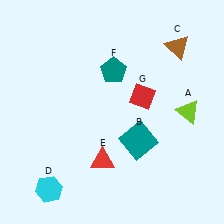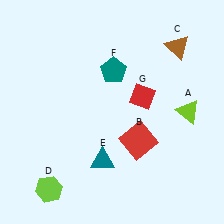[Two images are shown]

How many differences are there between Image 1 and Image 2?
There are 3 differences between the two images.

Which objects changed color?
B changed from teal to red. D changed from cyan to lime. E changed from red to teal.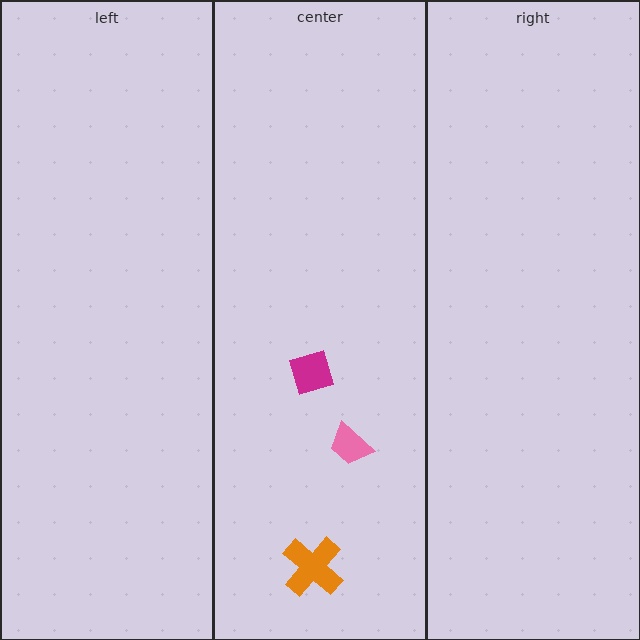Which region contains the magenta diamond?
The center region.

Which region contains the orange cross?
The center region.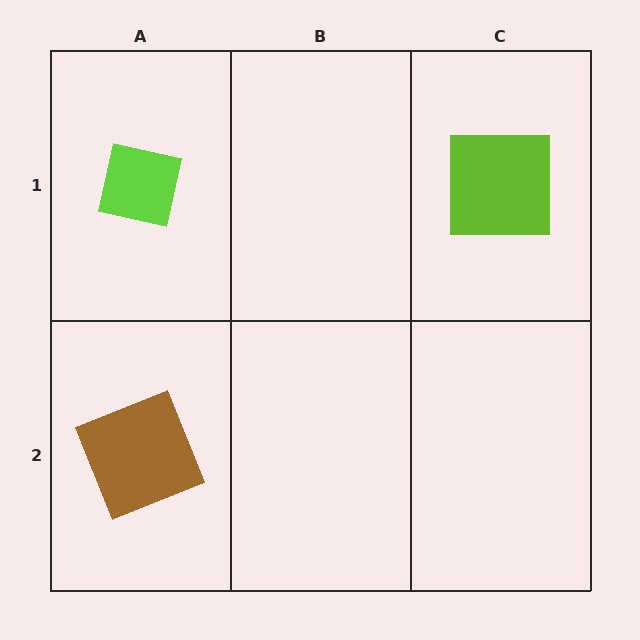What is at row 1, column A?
A lime square.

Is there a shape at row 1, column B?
No, that cell is empty.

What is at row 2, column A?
A brown square.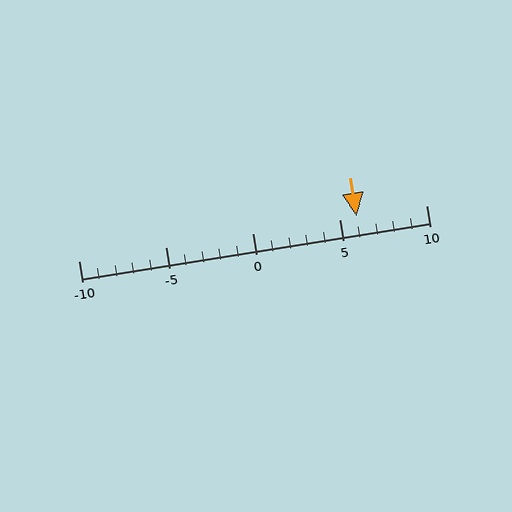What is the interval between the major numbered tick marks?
The major tick marks are spaced 5 units apart.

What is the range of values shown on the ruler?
The ruler shows values from -10 to 10.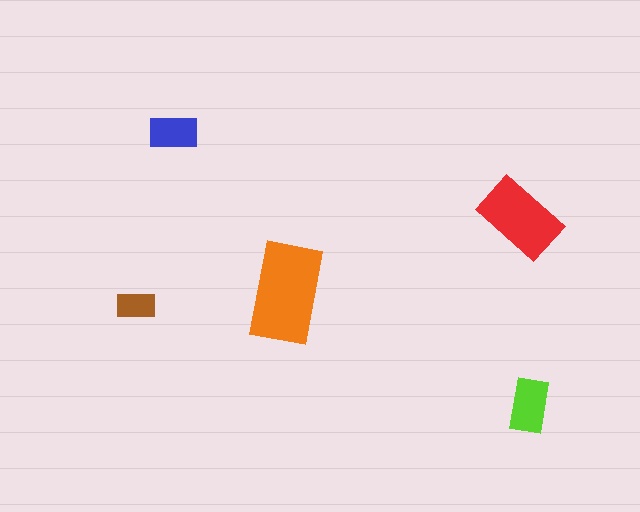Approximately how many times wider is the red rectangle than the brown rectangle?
About 2 times wider.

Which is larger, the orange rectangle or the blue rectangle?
The orange one.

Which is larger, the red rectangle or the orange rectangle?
The orange one.